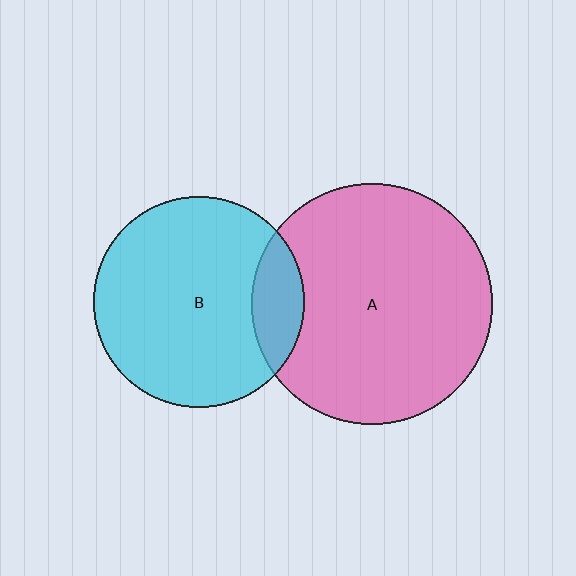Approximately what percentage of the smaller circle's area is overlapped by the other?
Approximately 15%.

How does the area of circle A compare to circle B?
Approximately 1.3 times.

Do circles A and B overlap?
Yes.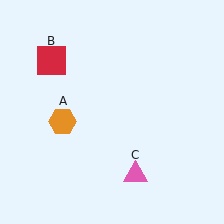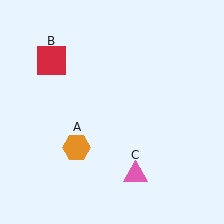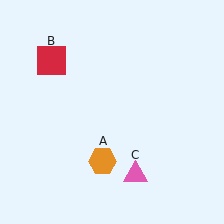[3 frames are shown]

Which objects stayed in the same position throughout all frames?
Red square (object B) and pink triangle (object C) remained stationary.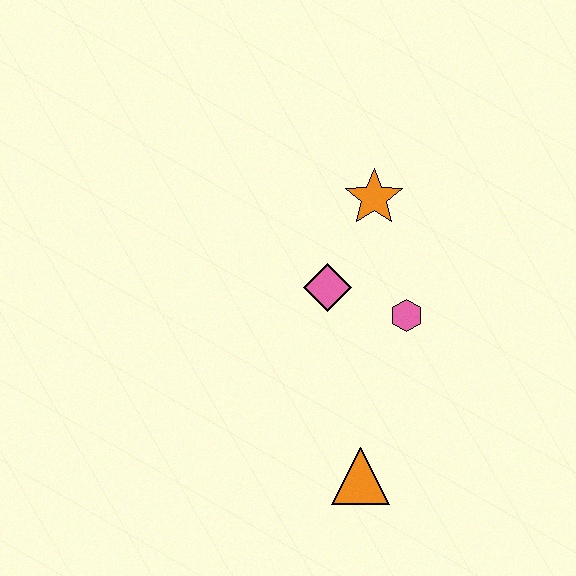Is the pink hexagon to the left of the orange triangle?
No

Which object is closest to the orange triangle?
The pink hexagon is closest to the orange triangle.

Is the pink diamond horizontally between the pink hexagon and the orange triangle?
No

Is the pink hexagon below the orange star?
Yes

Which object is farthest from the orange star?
The orange triangle is farthest from the orange star.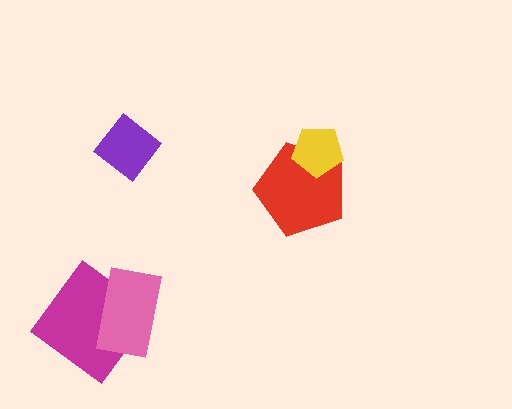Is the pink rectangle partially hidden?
No, no other shape covers it.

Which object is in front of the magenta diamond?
The pink rectangle is in front of the magenta diamond.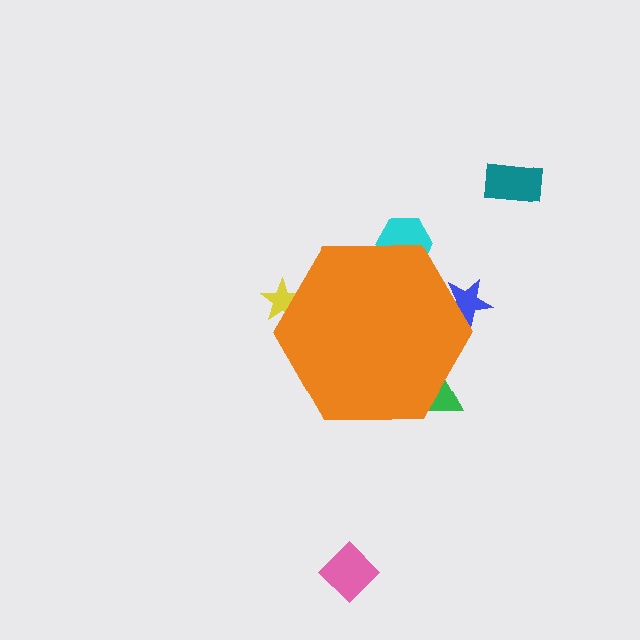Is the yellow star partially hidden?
Yes, the yellow star is partially hidden behind the orange hexagon.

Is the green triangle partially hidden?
Yes, the green triangle is partially hidden behind the orange hexagon.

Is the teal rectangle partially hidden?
No, the teal rectangle is fully visible.